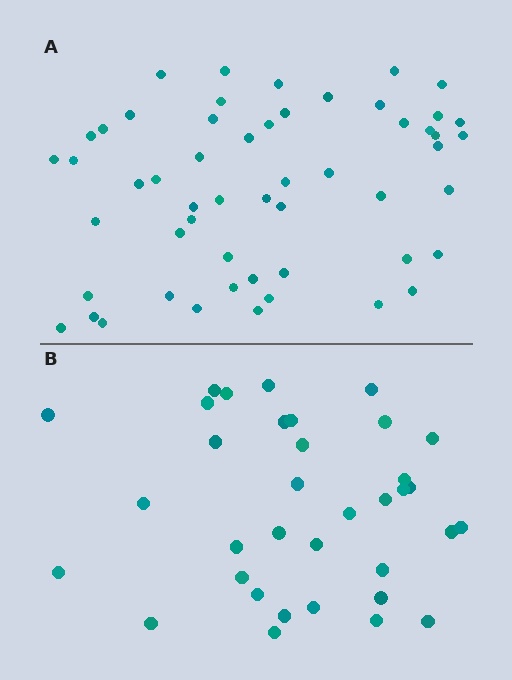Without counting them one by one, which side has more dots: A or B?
Region A (the top region) has more dots.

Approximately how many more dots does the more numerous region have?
Region A has approximately 20 more dots than region B.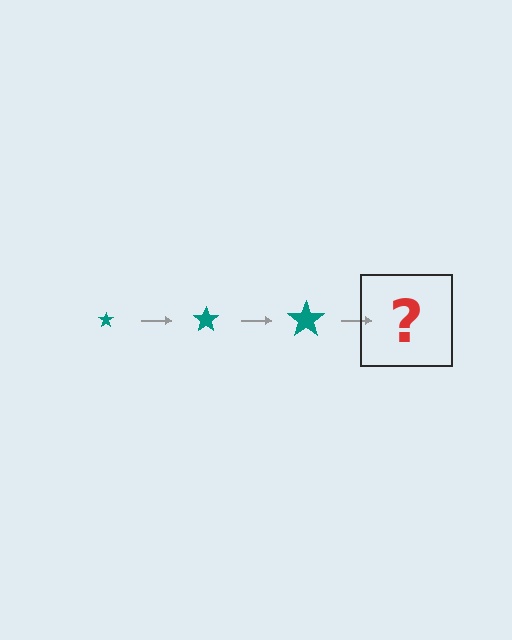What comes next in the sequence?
The next element should be a teal star, larger than the previous one.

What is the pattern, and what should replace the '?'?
The pattern is that the star gets progressively larger each step. The '?' should be a teal star, larger than the previous one.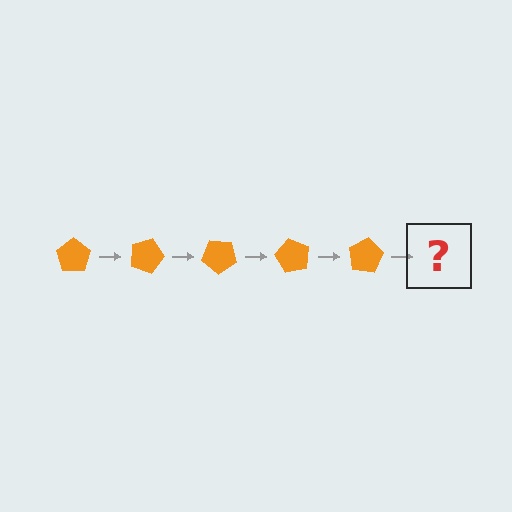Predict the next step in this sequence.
The next step is an orange pentagon rotated 100 degrees.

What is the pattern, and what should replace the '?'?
The pattern is that the pentagon rotates 20 degrees each step. The '?' should be an orange pentagon rotated 100 degrees.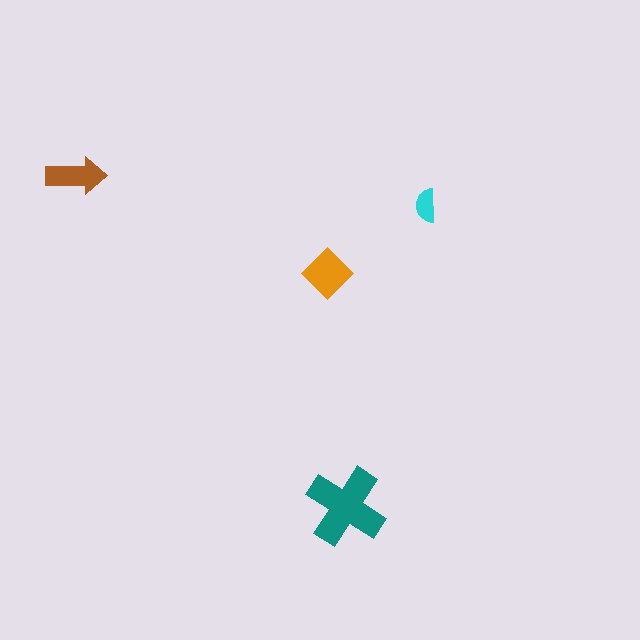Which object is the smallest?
The cyan semicircle.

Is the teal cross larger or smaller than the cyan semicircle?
Larger.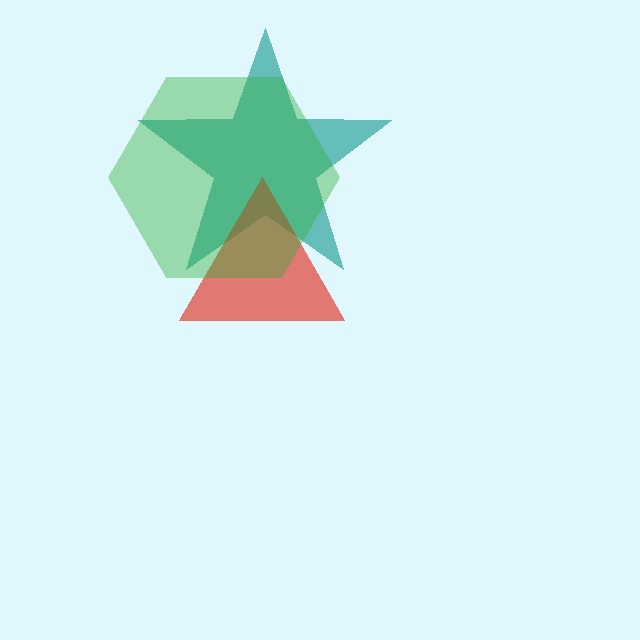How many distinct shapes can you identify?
There are 3 distinct shapes: a teal star, a red triangle, a green hexagon.